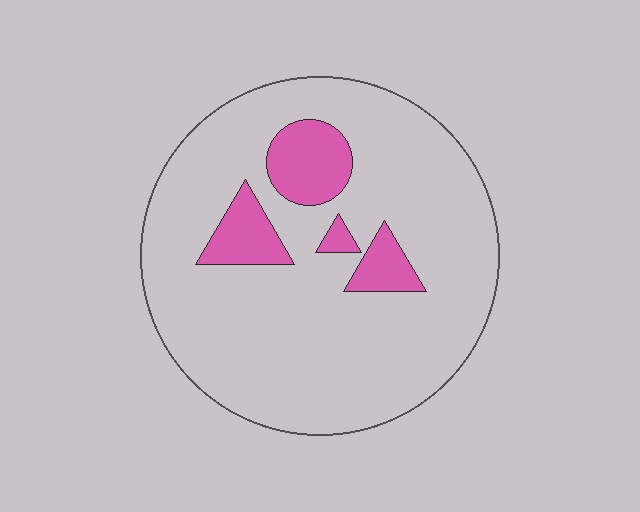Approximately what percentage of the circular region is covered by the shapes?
Approximately 15%.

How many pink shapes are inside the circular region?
4.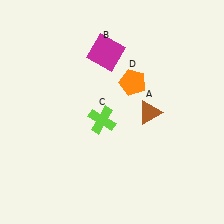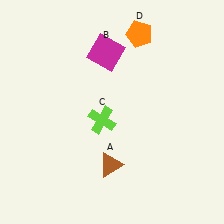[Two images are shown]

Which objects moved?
The objects that moved are: the brown triangle (A), the orange pentagon (D).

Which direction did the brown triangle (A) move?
The brown triangle (A) moved down.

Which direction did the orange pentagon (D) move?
The orange pentagon (D) moved up.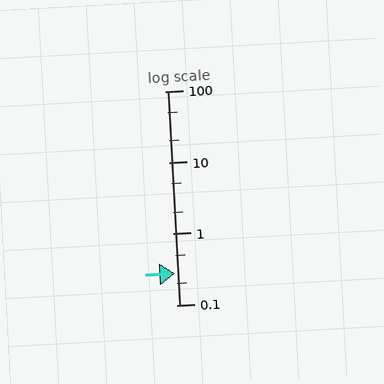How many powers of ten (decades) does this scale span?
The scale spans 3 decades, from 0.1 to 100.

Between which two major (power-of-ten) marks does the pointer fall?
The pointer is between 0.1 and 1.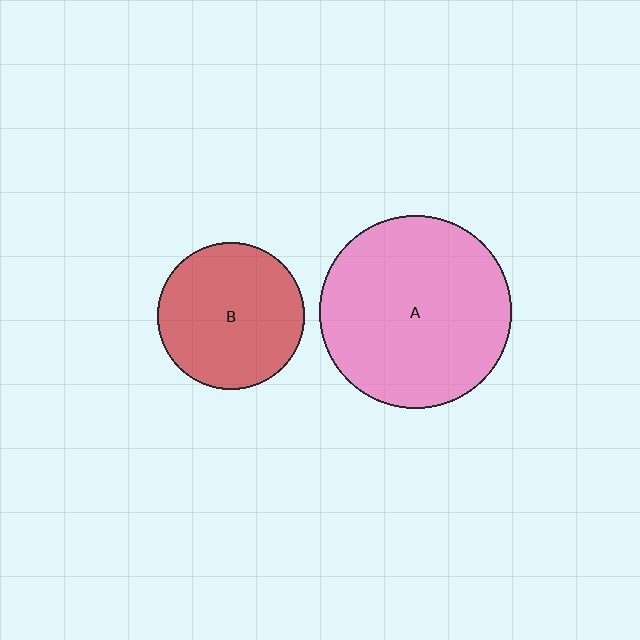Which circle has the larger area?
Circle A (pink).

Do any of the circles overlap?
No, none of the circles overlap.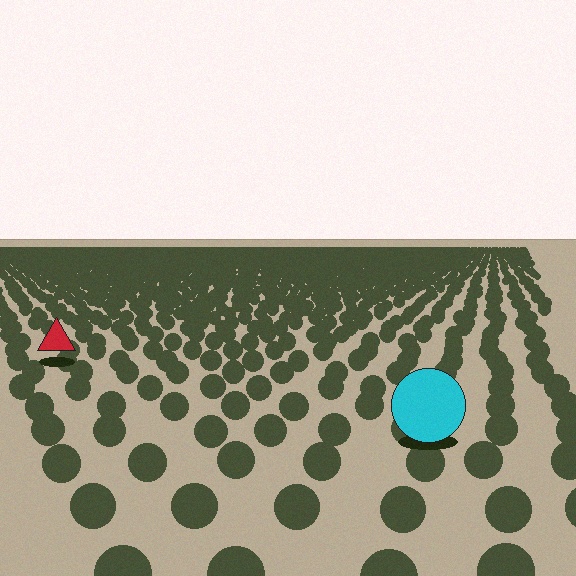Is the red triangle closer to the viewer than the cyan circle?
No. The cyan circle is closer — you can tell from the texture gradient: the ground texture is coarser near it.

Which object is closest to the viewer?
The cyan circle is closest. The texture marks near it are larger and more spread out.